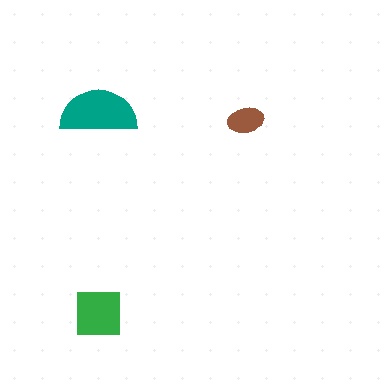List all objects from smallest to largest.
The brown ellipse, the green square, the teal semicircle.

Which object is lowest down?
The green square is bottommost.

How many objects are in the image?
There are 3 objects in the image.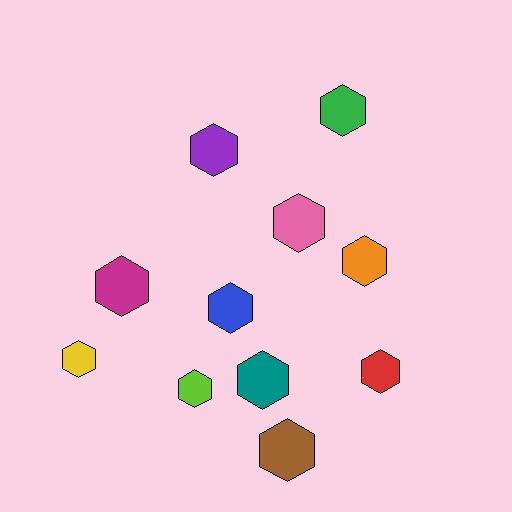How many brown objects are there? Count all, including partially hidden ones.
There is 1 brown object.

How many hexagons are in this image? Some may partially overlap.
There are 11 hexagons.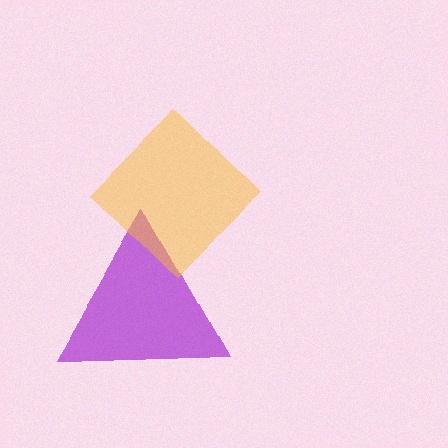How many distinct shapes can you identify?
There are 2 distinct shapes: a purple triangle, a yellow diamond.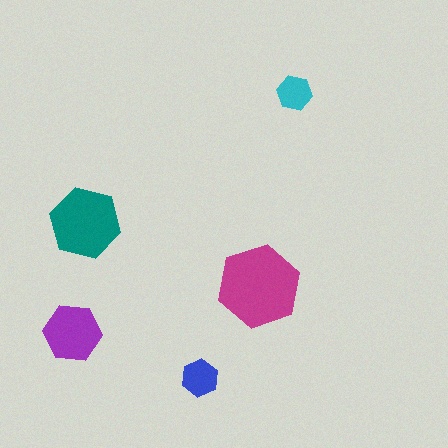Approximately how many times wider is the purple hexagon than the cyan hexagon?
About 1.5 times wider.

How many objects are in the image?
There are 5 objects in the image.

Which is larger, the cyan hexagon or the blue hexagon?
The blue one.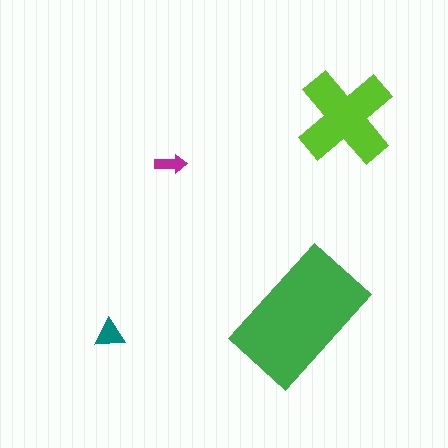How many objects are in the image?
There are 4 objects in the image.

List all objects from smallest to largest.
The magenta arrow, the teal triangle, the lime cross, the green rectangle.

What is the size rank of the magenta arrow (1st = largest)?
4th.